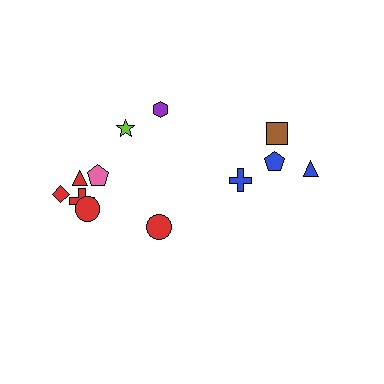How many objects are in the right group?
There are 4 objects.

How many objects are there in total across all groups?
There are 12 objects.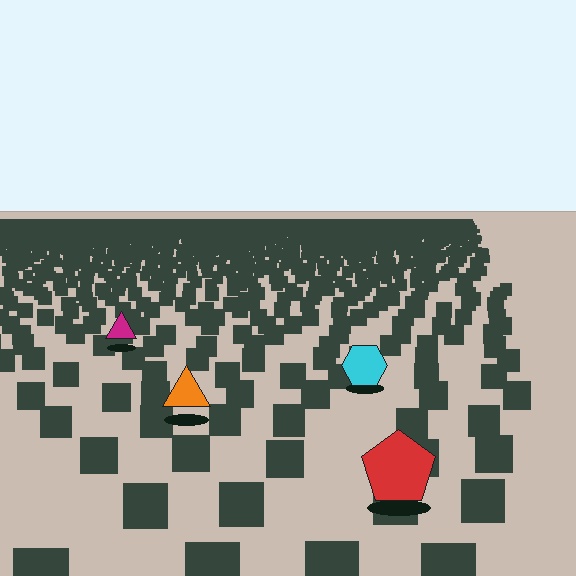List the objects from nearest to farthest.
From nearest to farthest: the red pentagon, the orange triangle, the cyan hexagon, the magenta triangle.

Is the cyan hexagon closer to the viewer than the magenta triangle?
Yes. The cyan hexagon is closer — you can tell from the texture gradient: the ground texture is coarser near it.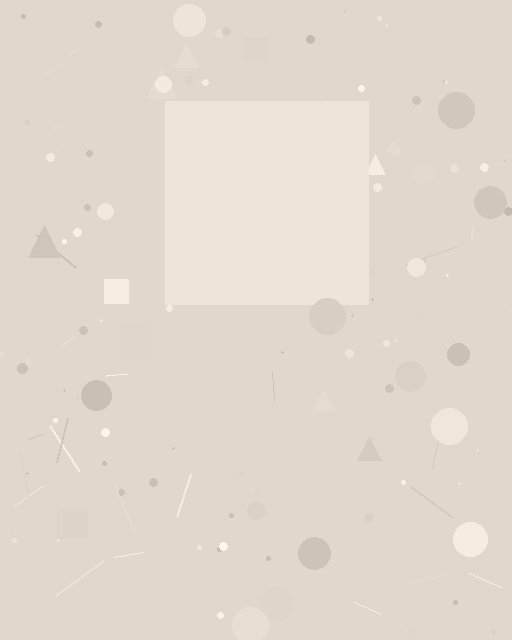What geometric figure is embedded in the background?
A square is embedded in the background.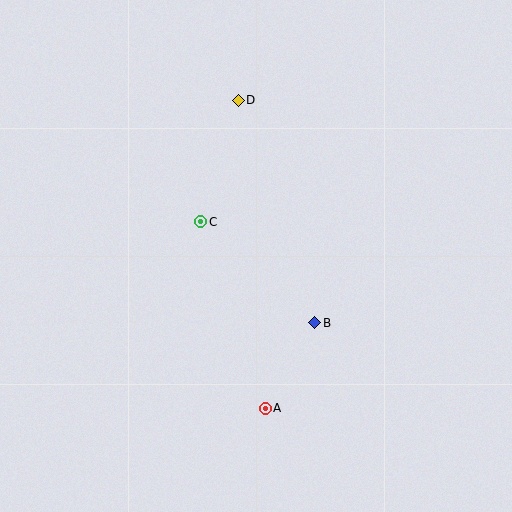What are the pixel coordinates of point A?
Point A is at (265, 408).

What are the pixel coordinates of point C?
Point C is at (201, 222).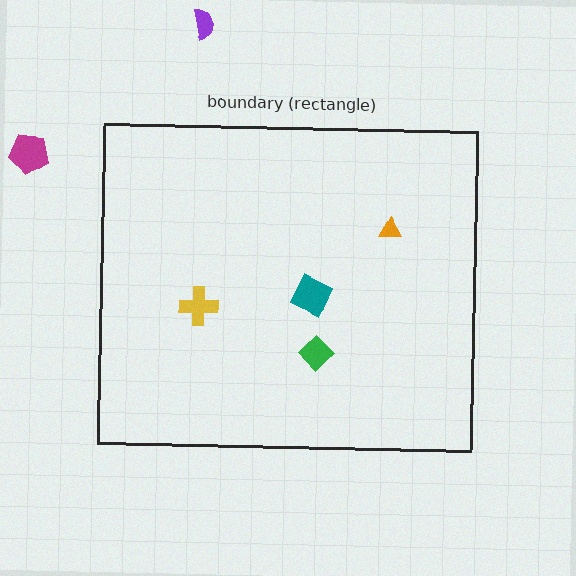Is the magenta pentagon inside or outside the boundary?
Outside.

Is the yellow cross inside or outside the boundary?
Inside.